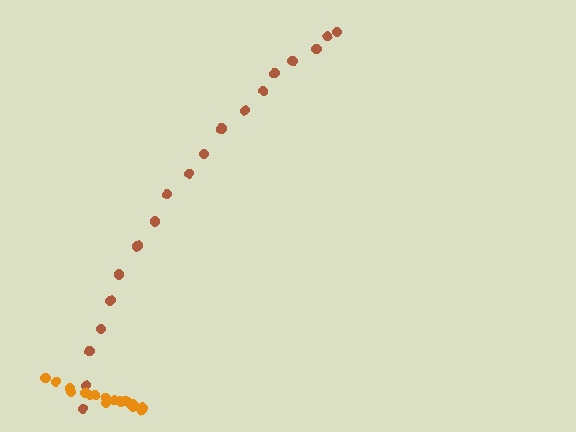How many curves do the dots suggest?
There are 2 distinct paths.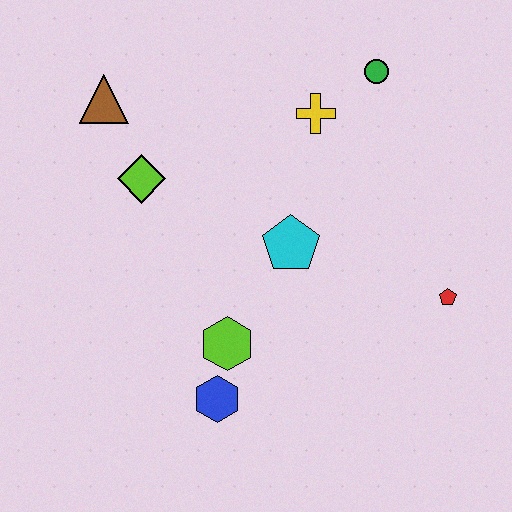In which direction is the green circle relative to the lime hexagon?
The green circle is above the lime hexagon.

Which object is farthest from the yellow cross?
The blue hexagon is farthest from the yellow cross.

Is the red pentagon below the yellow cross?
Yes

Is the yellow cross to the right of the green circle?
No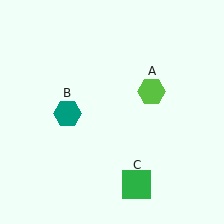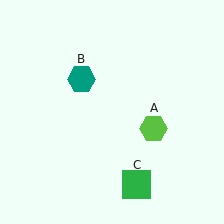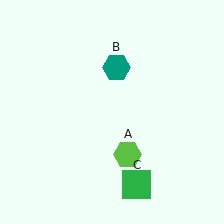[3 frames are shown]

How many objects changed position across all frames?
2 objects changed position: lime hexagon (object A), teal hexagon (object B).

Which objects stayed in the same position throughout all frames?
Green square (object C) remained stationary.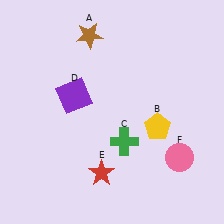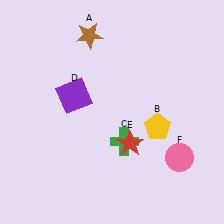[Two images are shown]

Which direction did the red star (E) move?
The red star (E) moved up.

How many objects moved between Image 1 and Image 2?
1 object moved between the two images.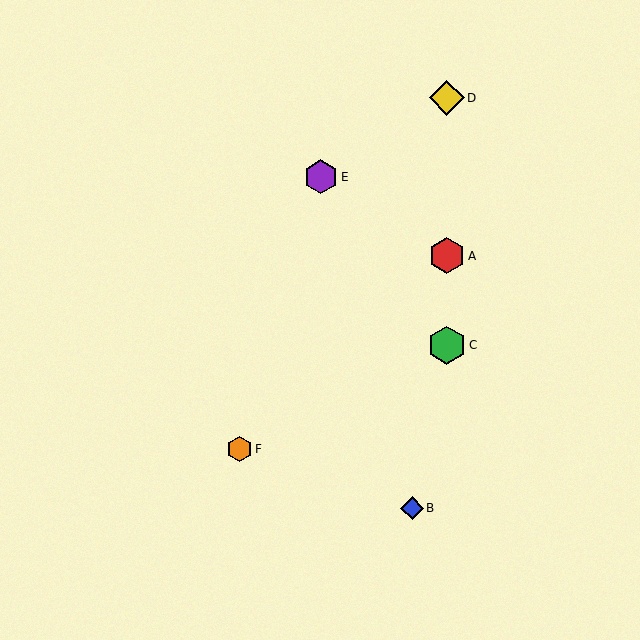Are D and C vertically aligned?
Yes, both are at x≈447.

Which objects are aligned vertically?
Objects A, C, D are aligned vertically.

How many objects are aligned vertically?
3 objects (A, C, D) are aligned vertically.